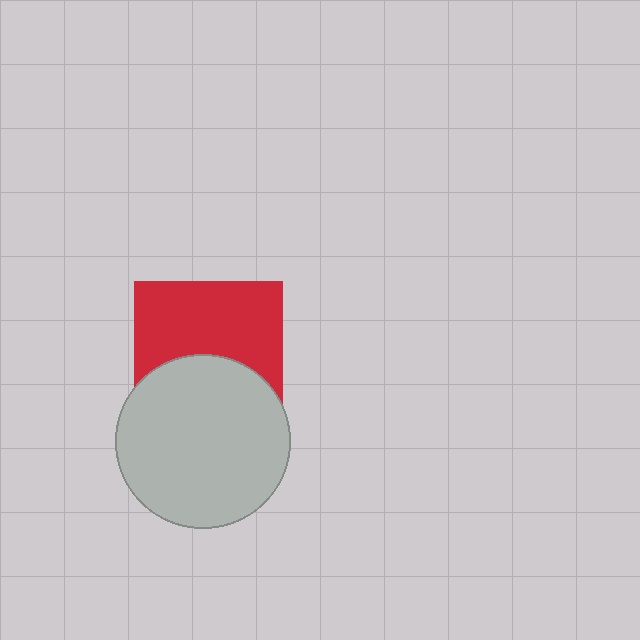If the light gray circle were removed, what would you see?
You would see the complete red square.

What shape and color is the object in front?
The object in front is a light gray circle.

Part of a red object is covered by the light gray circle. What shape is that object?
It is a square.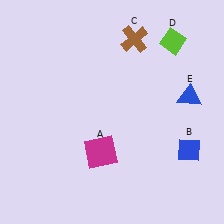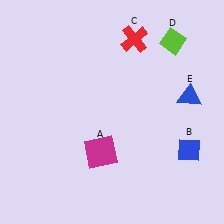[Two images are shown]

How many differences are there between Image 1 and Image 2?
There is 1 difference between the two images.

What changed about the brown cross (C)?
In Image 1, C is brown. In Image 2, it changed to red.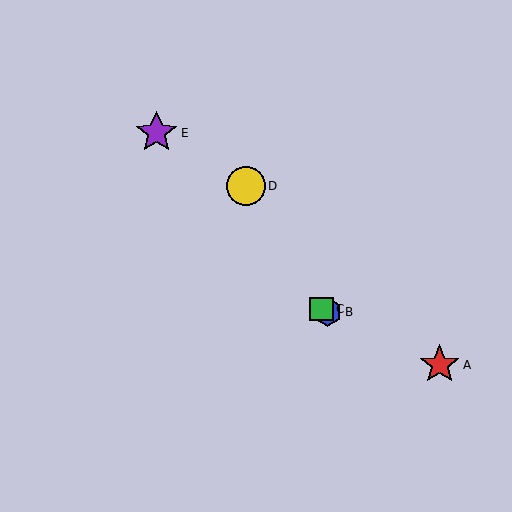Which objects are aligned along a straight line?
Objects A, B, C are aligned along a straight line.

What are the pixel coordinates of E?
Object E is at (157, 133).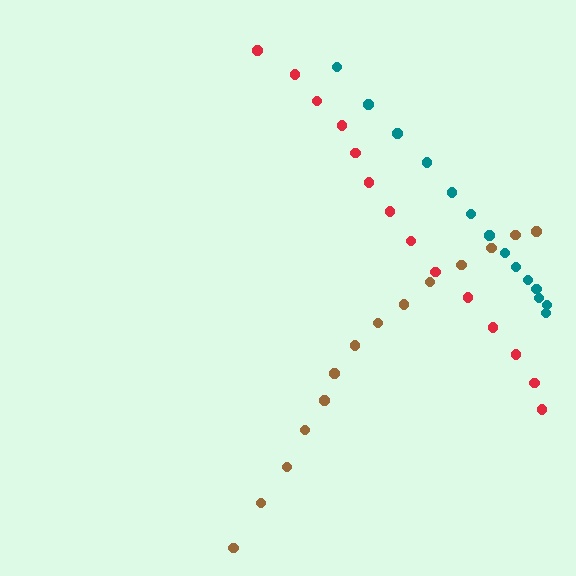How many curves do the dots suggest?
There are 3 distinct paths.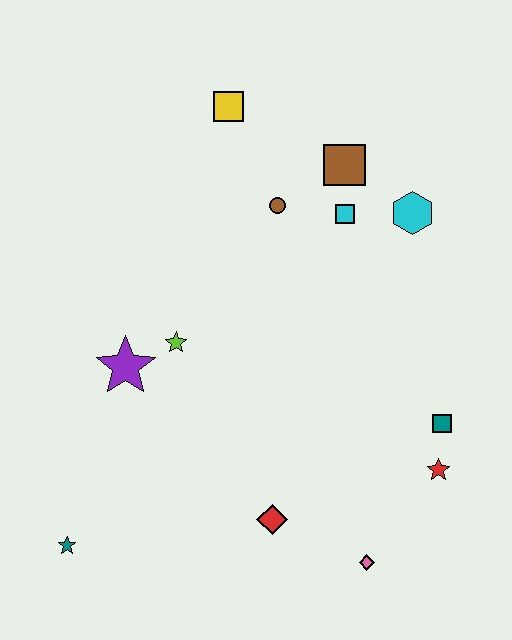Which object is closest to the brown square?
The cyan square is closest to the brown square.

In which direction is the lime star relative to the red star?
The lime star is to the left of the red star.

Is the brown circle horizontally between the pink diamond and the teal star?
Yes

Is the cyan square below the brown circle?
Yes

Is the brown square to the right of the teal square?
No